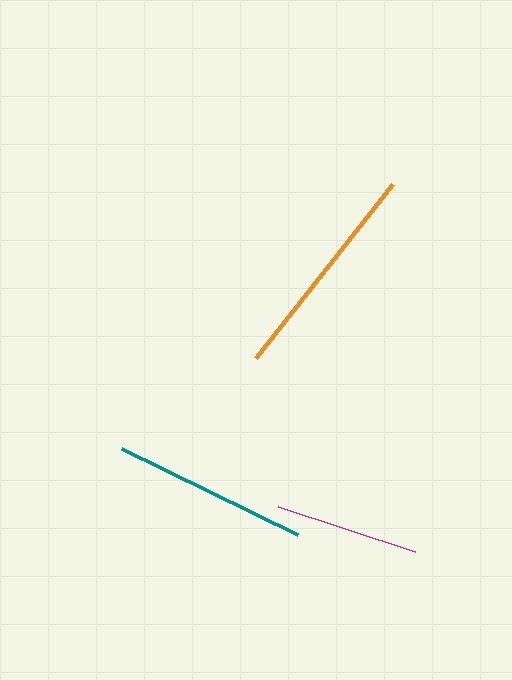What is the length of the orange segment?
The orange segment is approximately 221 pixels long.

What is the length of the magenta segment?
The magenta segment is approximately 145 pixels long.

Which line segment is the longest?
The orange line is the longest at approximately 221 pixels.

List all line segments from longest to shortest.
From longest to shortest: orange, teal, magenta.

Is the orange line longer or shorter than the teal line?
The orange line is longer than the teal line.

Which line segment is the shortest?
The magenta line is the shortest at approximately 145 pixels.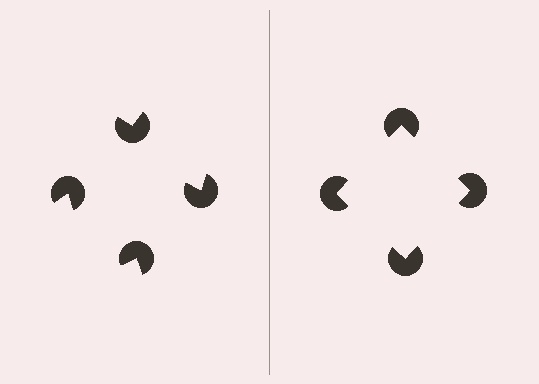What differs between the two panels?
The pac-man discs are positioned identically on both sides; only the wedge orientations differ. On the right they align to a square; on the left they are misaligned.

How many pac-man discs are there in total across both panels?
8 — 4 on each side.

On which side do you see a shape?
An illusory square appears on the right side. On the left side the wedge cuts are rotated, so no coherent shape forms.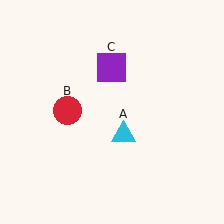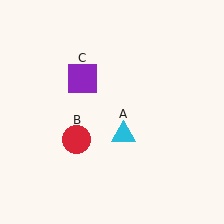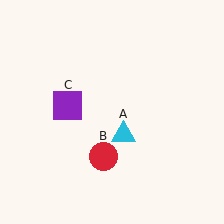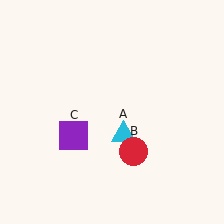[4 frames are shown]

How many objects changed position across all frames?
2 objects changed position: red circle (object B), purple square (object C).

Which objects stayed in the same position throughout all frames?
Cyan triangle (object A) remained stationary.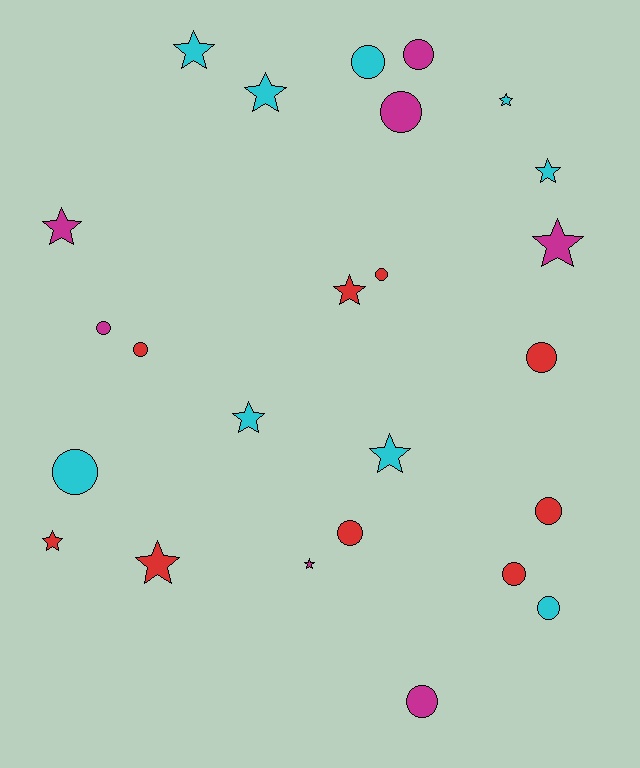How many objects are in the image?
There are 25 objects.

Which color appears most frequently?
Cyan, with 9 objects.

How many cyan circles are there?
There are 3 cyan circles.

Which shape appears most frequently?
Circle, with 13 objects.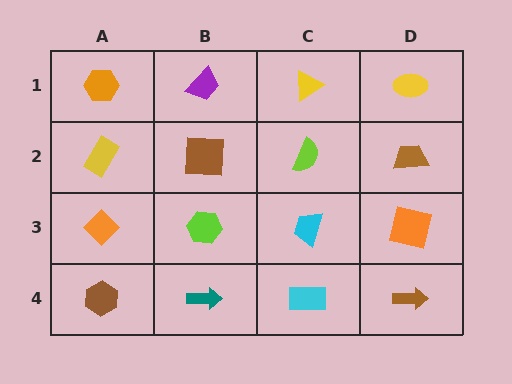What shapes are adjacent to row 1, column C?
A lime semicircle (row 2, column C), a purple trapezoid (row 1, column B), a yellow ellipse (row 1, column D).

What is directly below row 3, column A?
A brown hexagon.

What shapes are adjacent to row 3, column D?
A brown trapezoid (row 2, column D), a brown arrow (row 4, column D), a cyan trapezoid (row 3, column C).